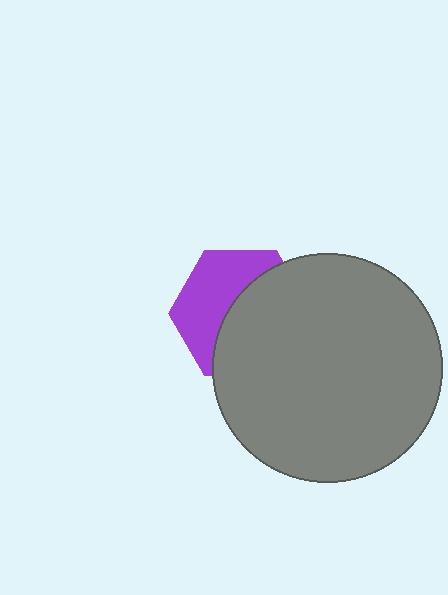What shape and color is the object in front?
The object in front is a gray circle.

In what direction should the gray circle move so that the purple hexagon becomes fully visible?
The gray circle should move right. That is the shortest direction to clear the overlap and leave the purple hexagon fully visible.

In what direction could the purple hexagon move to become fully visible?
The purple hexagon could move left. That would shift it out from behind the gray circle entirely.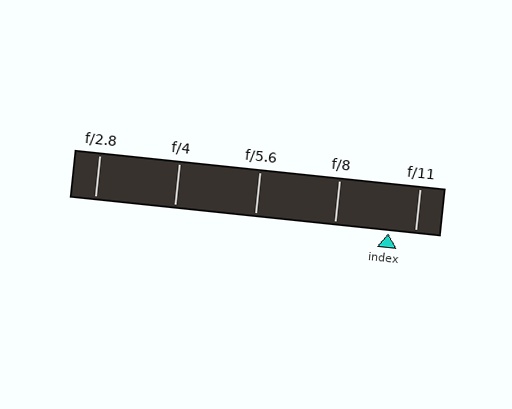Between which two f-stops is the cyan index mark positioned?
The index mark is between f/8 and f/11.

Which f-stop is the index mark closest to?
The index mark is closest to f/11.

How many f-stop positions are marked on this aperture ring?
There are 5 f-stop positions marked.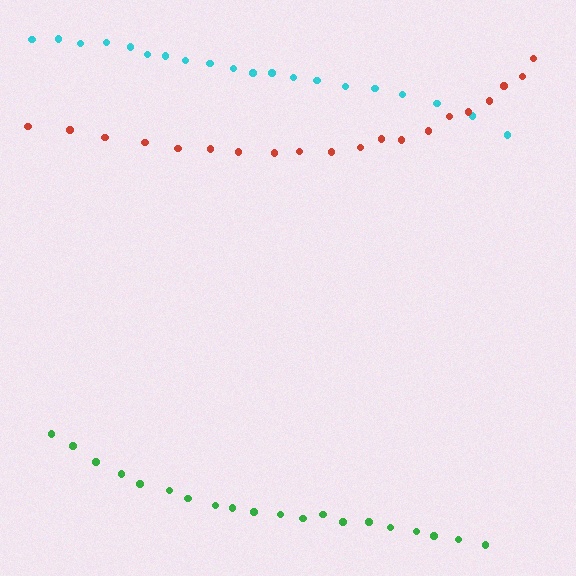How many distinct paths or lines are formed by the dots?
There are 3 distinct paths.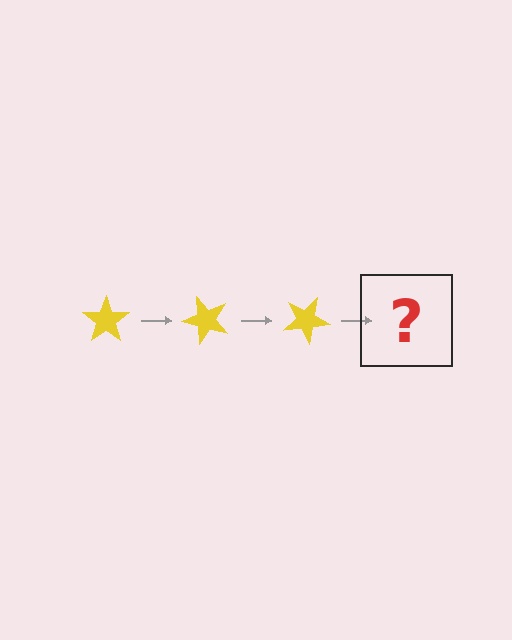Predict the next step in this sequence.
The next step is a yellow star rotated 150 degrees.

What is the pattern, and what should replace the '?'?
The pattern is that the star rotates 50 degrees each step. The '?' should be a yellow star rotated 150 degrees.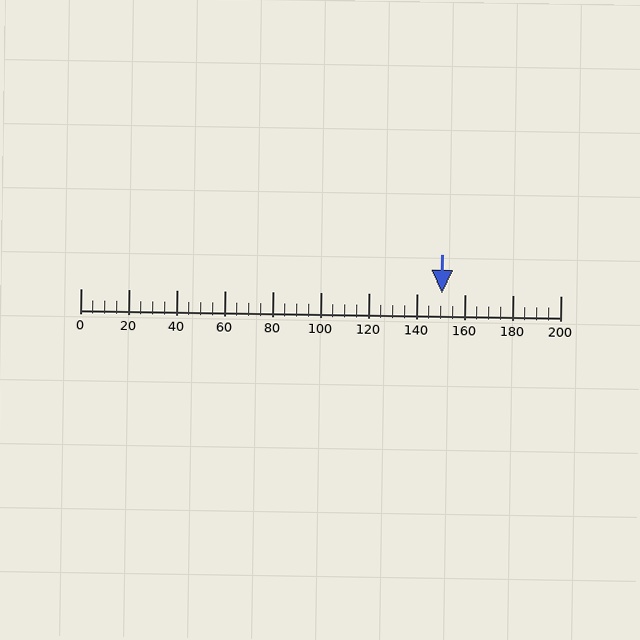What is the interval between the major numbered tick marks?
The major tick marks are spaced 20 units apart.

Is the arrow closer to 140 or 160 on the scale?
The arrow is closer to 160.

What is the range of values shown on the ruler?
The ruler shows values from 0 to 200.